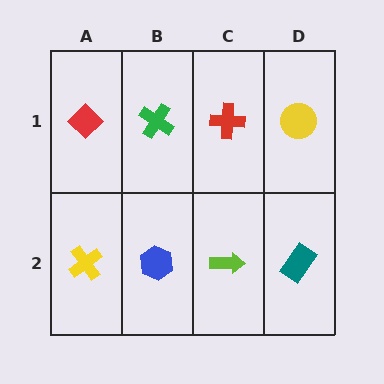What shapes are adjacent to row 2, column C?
A red cross (row 1, column C), a blue hexagon (row 2, column B), a teal rectangle (row 2, column D).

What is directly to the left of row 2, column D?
A lime arrow.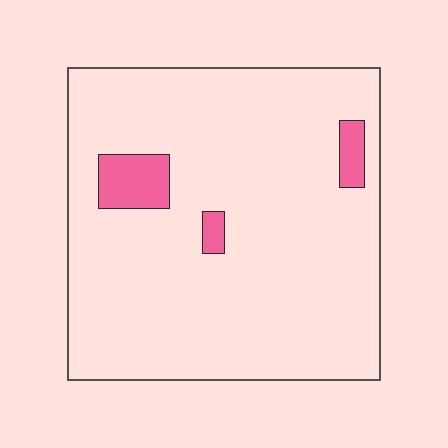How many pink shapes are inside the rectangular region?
3.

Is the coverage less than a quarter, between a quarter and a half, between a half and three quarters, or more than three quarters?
Less than a quarter.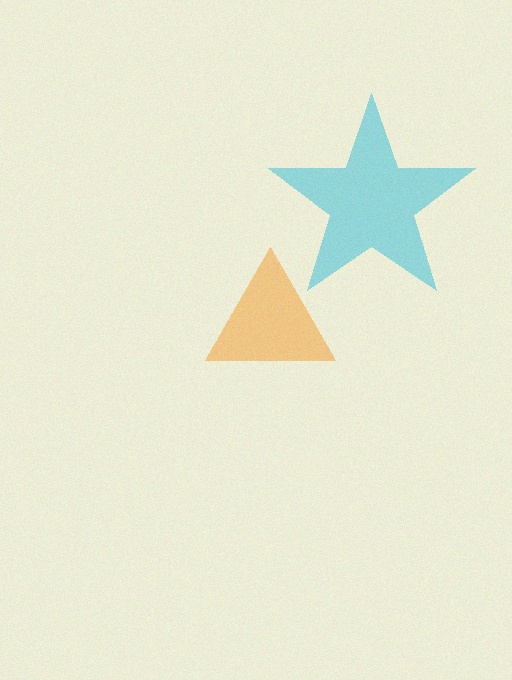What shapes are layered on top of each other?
The layered shapes are: a cyan star, an orange triangle.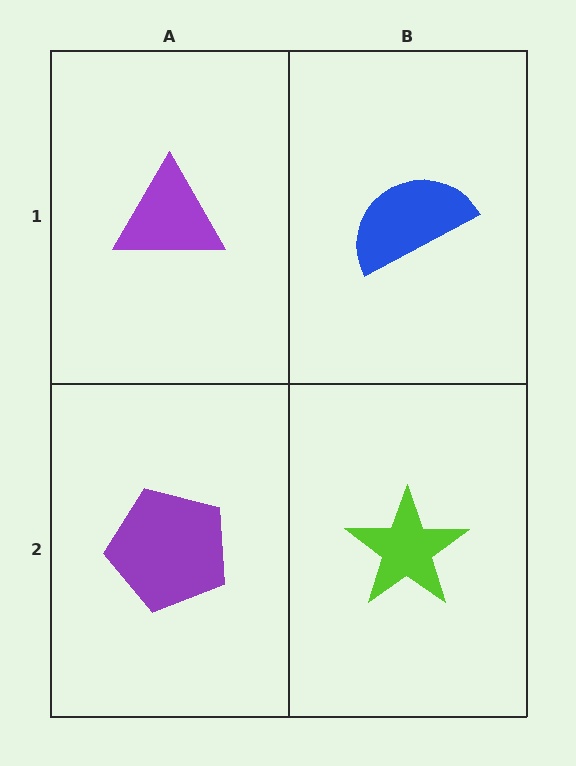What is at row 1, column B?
A blue semicircle.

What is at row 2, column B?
A lime star.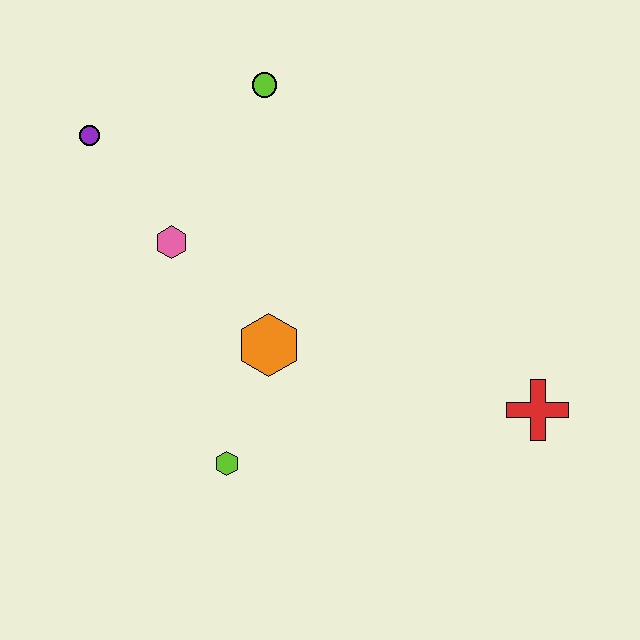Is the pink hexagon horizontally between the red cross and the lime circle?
No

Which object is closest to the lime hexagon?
The orange hexagon is closest to the lime hexagon.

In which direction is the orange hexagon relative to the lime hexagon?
The orange hexagon is above the lime hexagon.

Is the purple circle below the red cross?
No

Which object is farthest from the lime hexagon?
The lime circle is farthest from the lime hexagon.